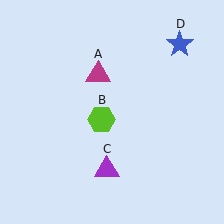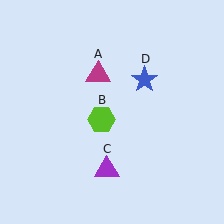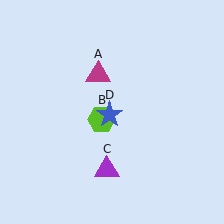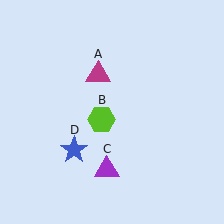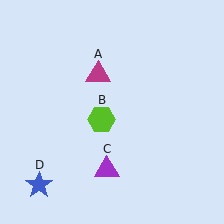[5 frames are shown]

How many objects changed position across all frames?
1 object changed position: blue star (object D).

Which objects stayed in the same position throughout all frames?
Magenta triangle (object A) and lime hexagon (object B) and purple triangle (object C) remained stationary.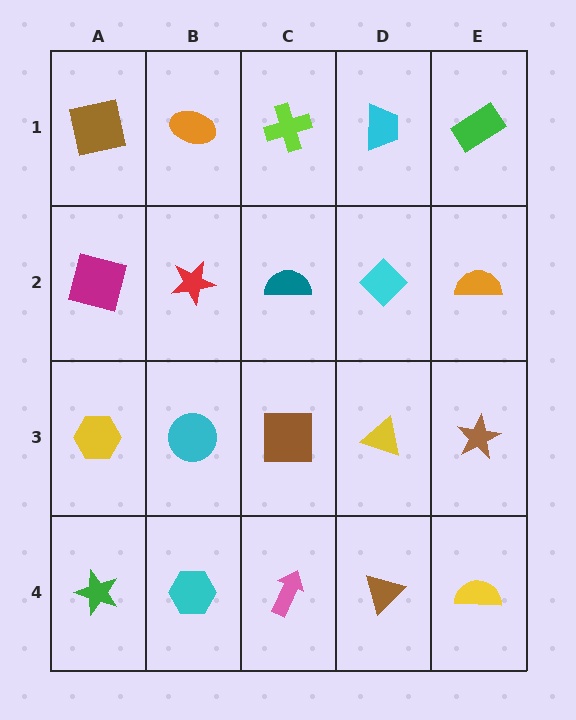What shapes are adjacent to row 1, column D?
A cyan diamond (row 2, column D), a lime cross (row 1, column C), a green rectangle (row 1, column E).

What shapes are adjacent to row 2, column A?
A brown square (row 1, column A), a yellow hexagon (row 3, column A), a red star (row 2, column B).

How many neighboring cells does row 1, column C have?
3.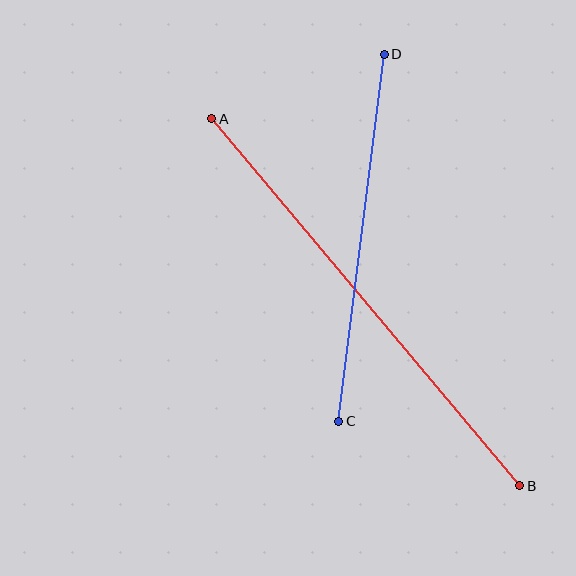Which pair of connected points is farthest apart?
Points A and B are farthest apart.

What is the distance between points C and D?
The distance is approximately 370 pixels.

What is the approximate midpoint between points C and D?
The midpoint is at approximately (362, 238) pixels.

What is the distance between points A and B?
The distance is approximately 479 pixels.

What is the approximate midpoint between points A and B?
The midpoint is at approximately (366, 302) pixels.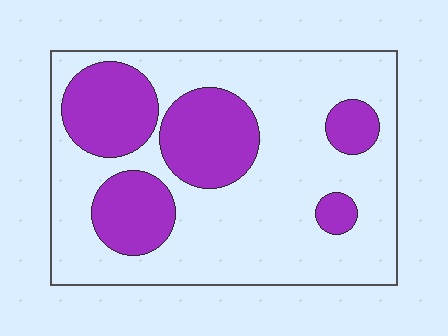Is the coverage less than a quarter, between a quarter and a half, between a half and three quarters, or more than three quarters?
Between a quarter and a half.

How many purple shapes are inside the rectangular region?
5.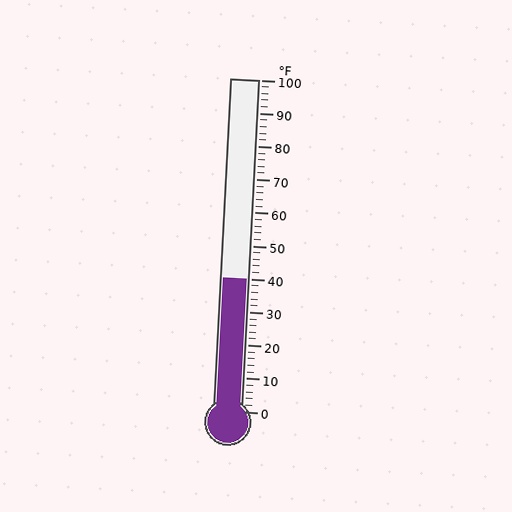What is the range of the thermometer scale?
The thermometer scale ranges from 0°F to 100°F.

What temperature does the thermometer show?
The thermometer shows approximately 40°F.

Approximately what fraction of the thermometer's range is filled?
The thermometer is filled to approximately 40% of its range.